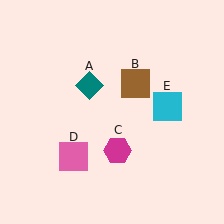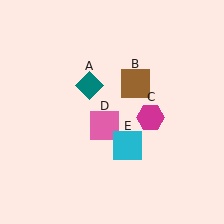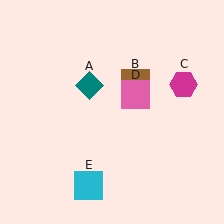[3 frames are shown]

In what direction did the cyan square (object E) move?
The cyan square (object E) moved down and to the left.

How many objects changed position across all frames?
3 objects changed position: magenta hexagon (object C), pink square (object D), cyan square (object E).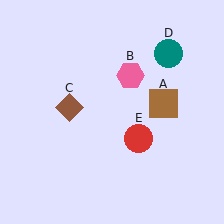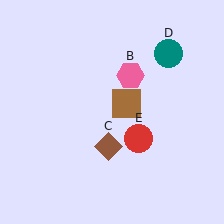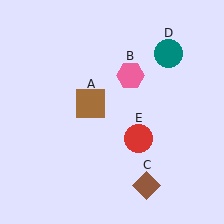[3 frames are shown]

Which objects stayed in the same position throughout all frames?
Pink hexagon (object B) and teal circle (object D) and red circle (object E) remained stationary.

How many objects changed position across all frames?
2 objects changed position: brown square (object A), brown diamond (object C).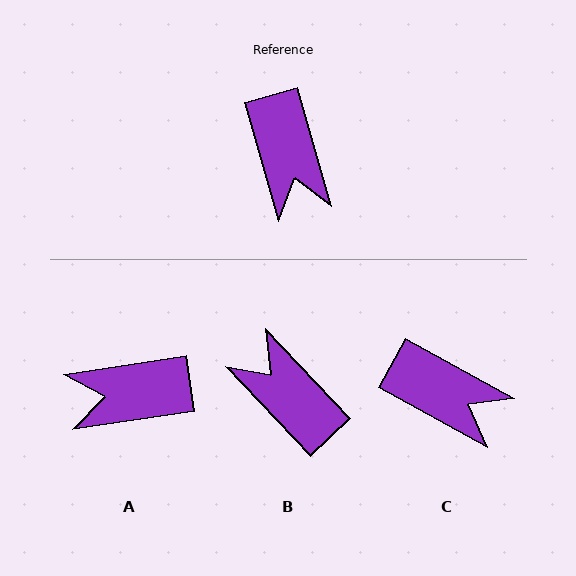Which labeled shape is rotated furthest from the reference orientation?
B, about 152 degrees away.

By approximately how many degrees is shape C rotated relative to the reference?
Approximately 45 degrees counter-clockwise.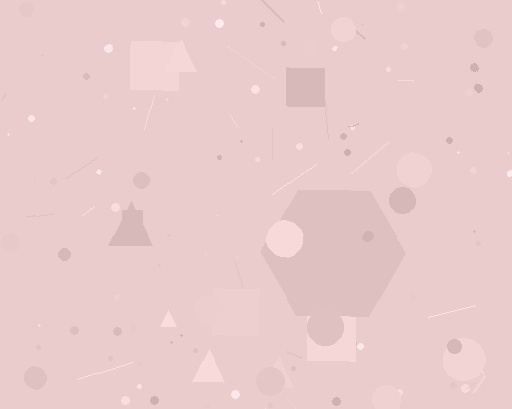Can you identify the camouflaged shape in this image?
The camouflaged shape is a hexagon.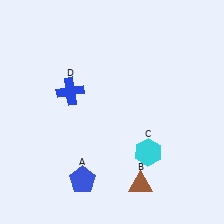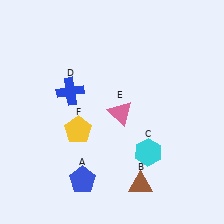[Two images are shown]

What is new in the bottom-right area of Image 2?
A pink triangle (E) was added in the bottom-right area of Image 2.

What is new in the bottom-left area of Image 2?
A yellow pentagon (F) was added in the bottom-left area of Image 2.